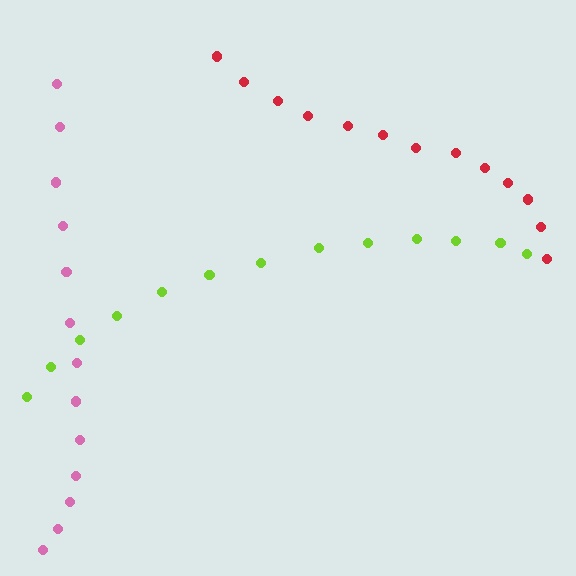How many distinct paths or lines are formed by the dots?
There are 3 distinct paths.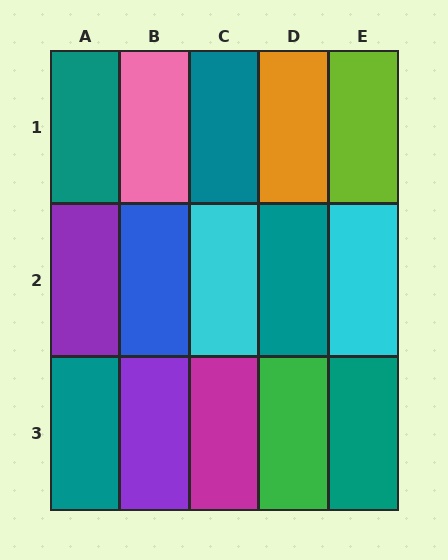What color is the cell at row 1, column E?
Lime.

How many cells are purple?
2 cells are purple.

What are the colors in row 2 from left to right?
Purple, blue, cyan, teal, cyan.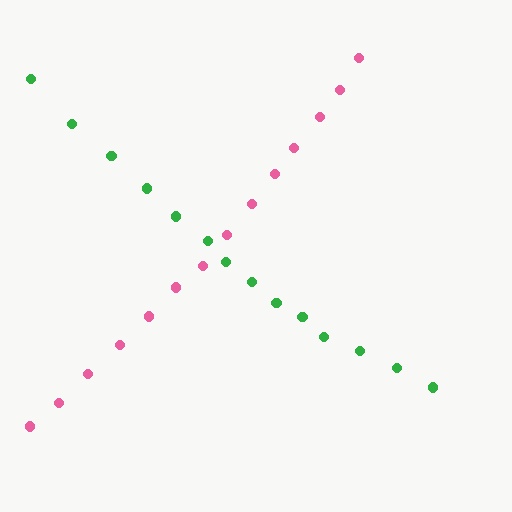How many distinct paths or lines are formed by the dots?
There are 2 distinct paths.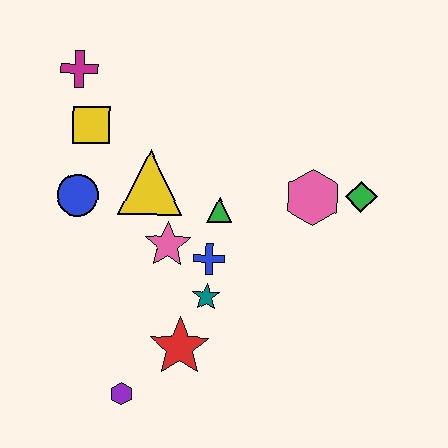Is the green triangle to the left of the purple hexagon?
No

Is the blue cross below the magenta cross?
Yes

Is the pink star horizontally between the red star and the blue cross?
No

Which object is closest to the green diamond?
The pink hexagon is closest to the green diamond.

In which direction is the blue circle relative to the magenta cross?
The blue circle is below the magenta cross.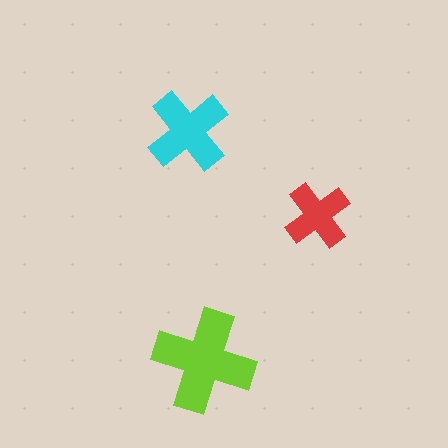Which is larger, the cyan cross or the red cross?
The cyan one.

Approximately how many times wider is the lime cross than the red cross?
About 1.5 times wider.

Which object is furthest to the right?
The red cross is rightmost.